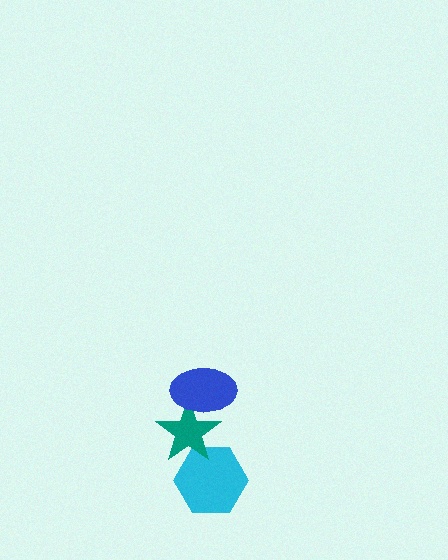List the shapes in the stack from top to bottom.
From top to bottom: the blue ellipse, the teal star, the cyan hexagon.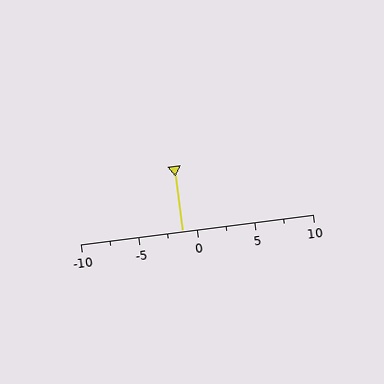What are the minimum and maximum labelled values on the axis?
The axis runs from -10 to 10.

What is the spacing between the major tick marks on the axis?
The major ticks are spaced 5 apart.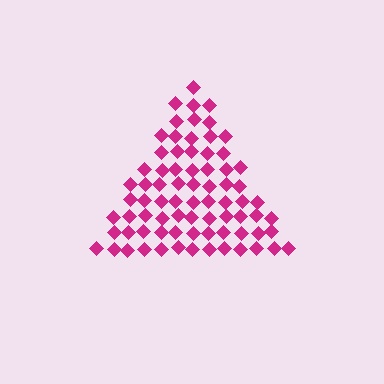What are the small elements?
The small elements are diamonds.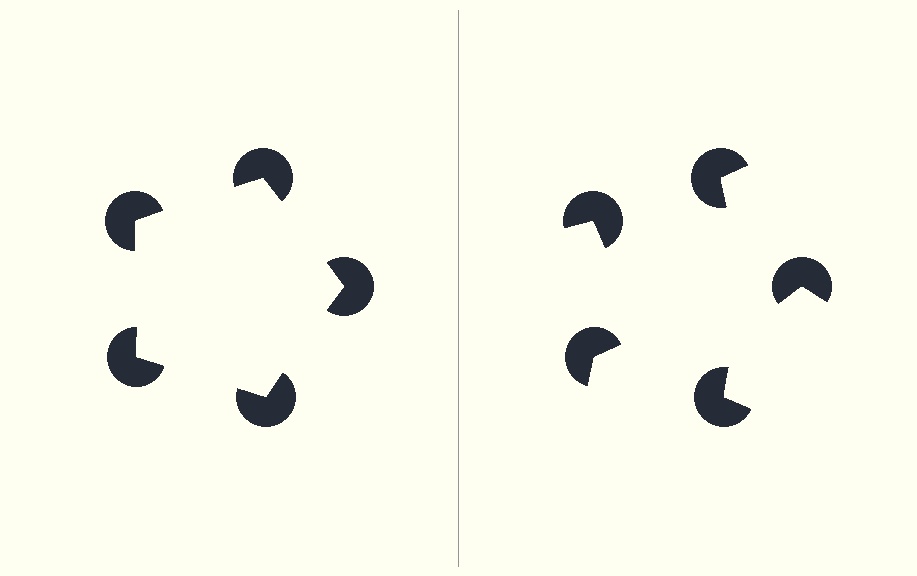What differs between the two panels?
The pac-man discs are positioned identically on both sides; only the wedge orientations differ. On the left they align to a pentagon; on the right they are misaligned.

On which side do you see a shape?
An illusory pentagon appears on the left side. On the right side the wedge cuts are rotated, so no coherent shape forms.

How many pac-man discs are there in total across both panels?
10 — 5 on each side.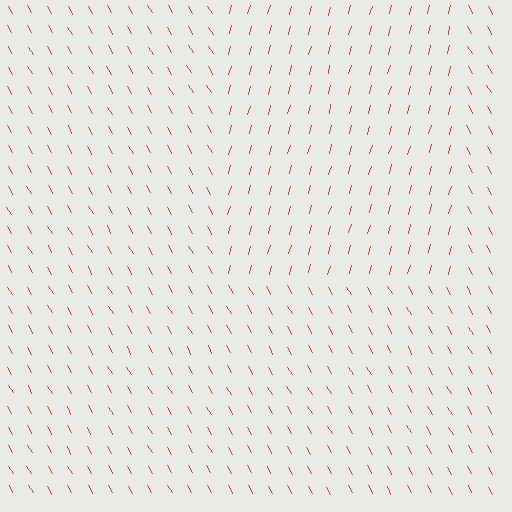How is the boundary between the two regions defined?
The boundary is defined purely by a change in line orientation (approximately 45 degrees difference). All lines are the same color and thickness.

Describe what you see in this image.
The image is filled with small red line segments. A rectangle region in the image has lines oriented differently from the surrounding lines, creating a visible texture boundary.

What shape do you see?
I see a rectangle.